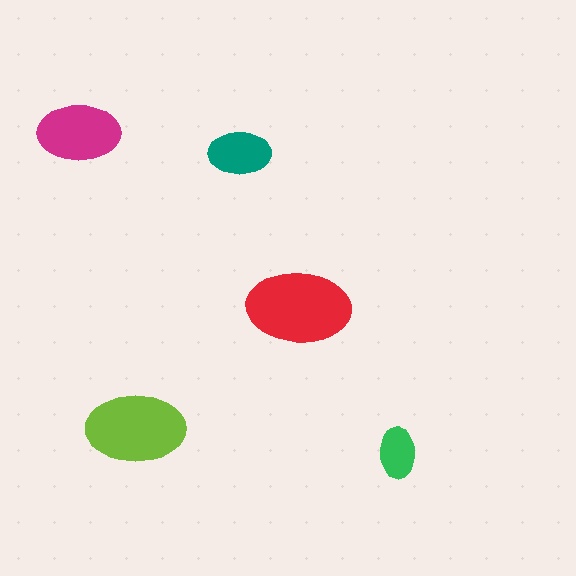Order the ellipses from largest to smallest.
the red one, the lime one, the magenta one, the teal one, the green one.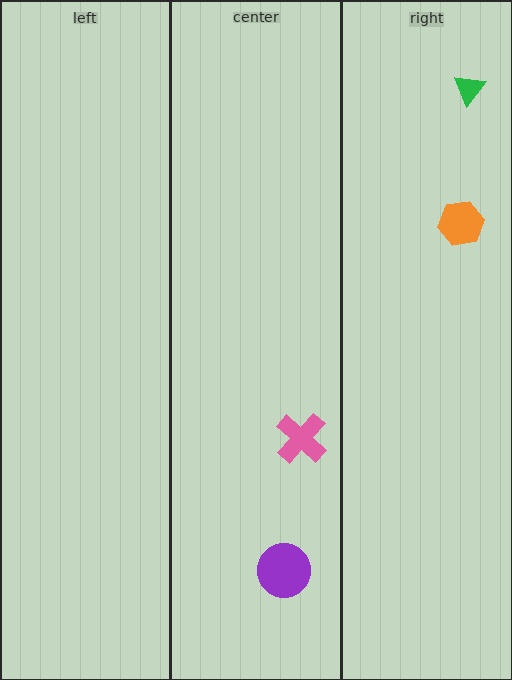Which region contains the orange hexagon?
The right region.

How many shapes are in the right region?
2.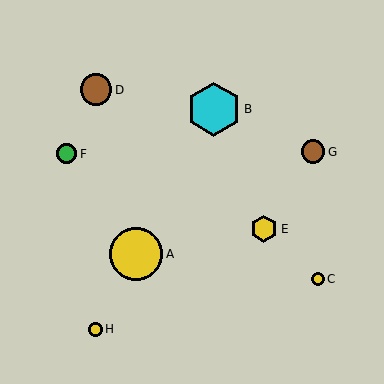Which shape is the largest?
The cyan hexagon (labeled B) is the largest.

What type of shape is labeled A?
Shape A is a yellow circle.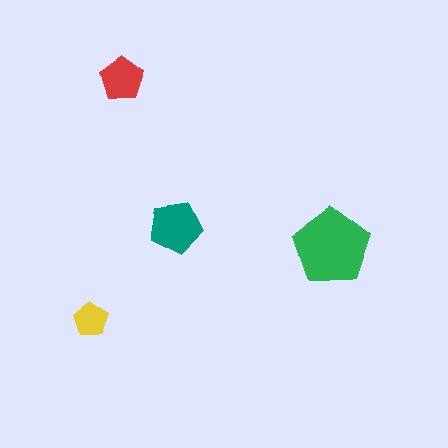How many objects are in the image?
There are 4 objects in the image.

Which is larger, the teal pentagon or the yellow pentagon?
The teal one.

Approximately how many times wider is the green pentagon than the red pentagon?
About 2 times wider.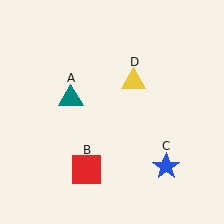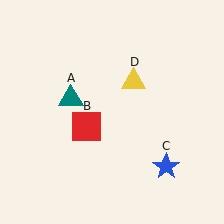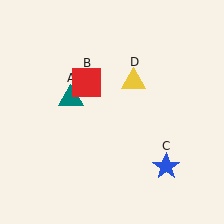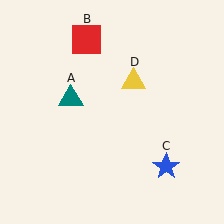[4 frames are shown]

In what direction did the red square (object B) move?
The red square (object B) moved up.